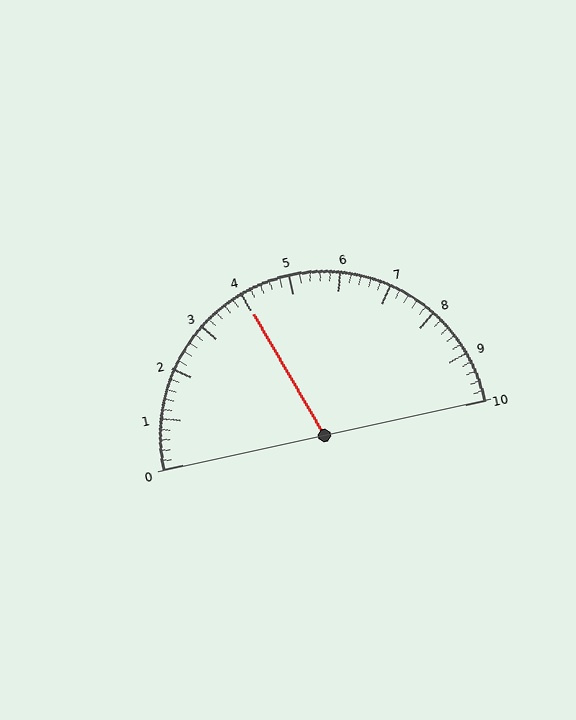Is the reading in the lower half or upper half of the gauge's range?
The reading is in the lower half of the range (0 to 10).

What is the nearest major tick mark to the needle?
The nearest major tick mark is 4.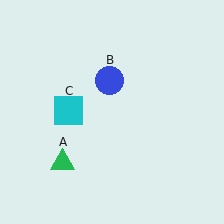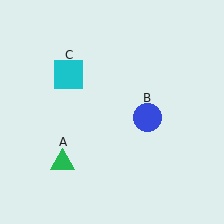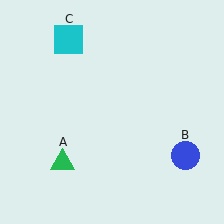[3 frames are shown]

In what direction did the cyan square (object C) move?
The cyan square (object C) moved up.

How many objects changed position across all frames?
2 objects changed position: blue circle (object B), cyan square (object C).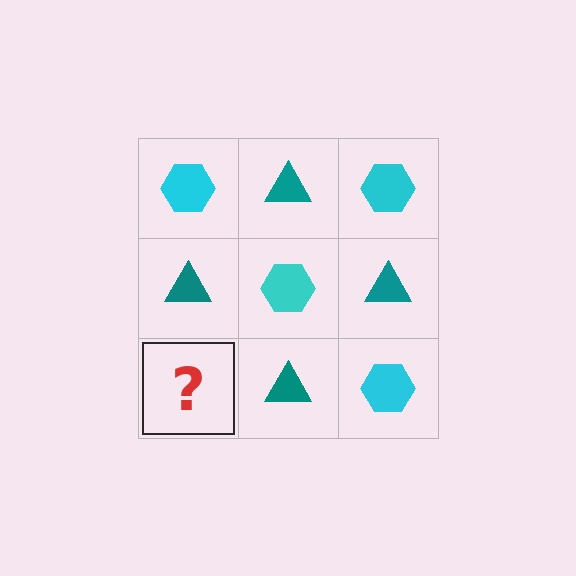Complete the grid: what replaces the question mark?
The question mark should be replaced with a cyan hexagon.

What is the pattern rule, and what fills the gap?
The rule is that it alternates cyan hexagon and teal triangle in a checkerboard pattern. The gap should be filled with a cyan hexagon.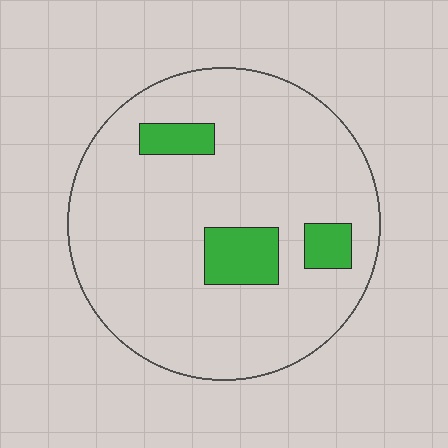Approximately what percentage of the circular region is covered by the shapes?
Approximately 10%.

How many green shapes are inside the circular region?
3.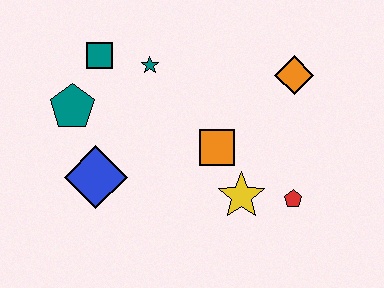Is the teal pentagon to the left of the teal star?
Yes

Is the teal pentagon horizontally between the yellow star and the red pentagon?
No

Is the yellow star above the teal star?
No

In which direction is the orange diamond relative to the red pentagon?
The orange diamond is above the red pentagon.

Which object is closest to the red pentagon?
The yellow star is closest to the red pentagon.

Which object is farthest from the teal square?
The red pentagon is farthest from the teal square.